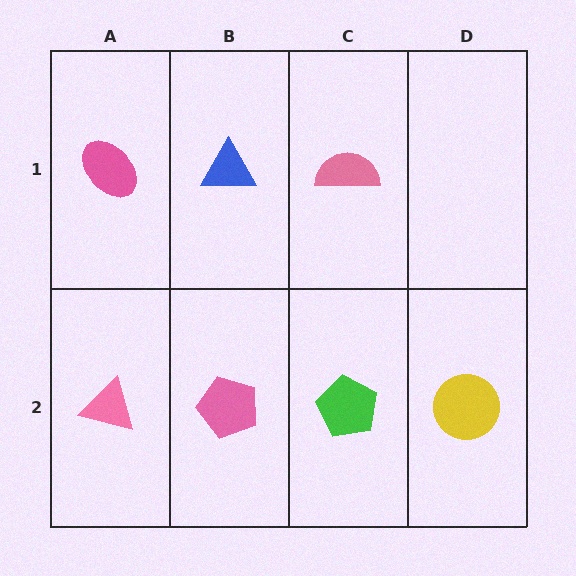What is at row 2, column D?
A yellow circle.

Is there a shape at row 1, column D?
No, that cell is empty.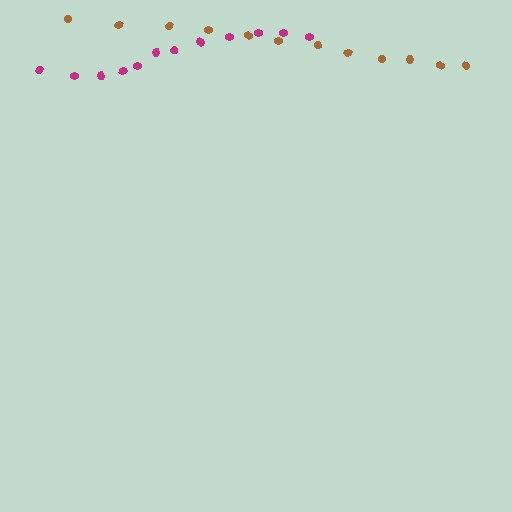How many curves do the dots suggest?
There are 2 distinct paths.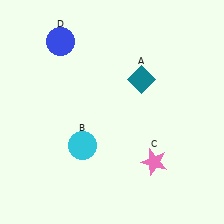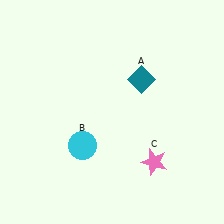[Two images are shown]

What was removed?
The blue circle (D) was removed in Image 2.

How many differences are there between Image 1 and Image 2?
There is 1 difference between the two images.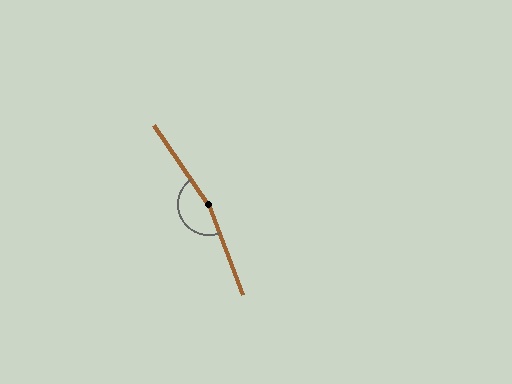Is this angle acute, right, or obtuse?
It is obtuse.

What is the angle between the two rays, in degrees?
Approximately 166 degrees.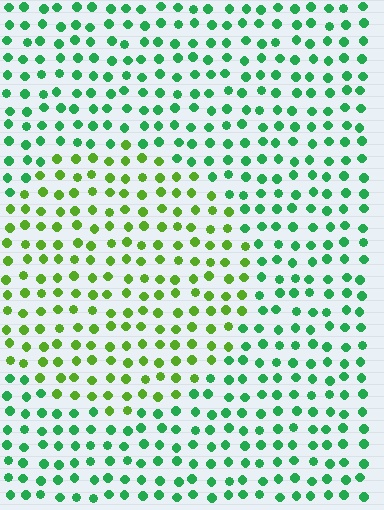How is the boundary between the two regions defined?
The boundary is defined purely by a slight shift in hue (about 41 degrees). Spacing, size, and orientation are identical on both sides.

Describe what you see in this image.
The image is filled with small green elements in a uniform arrangement. A circle-shaped region is visible where the elements are tinted to a slightly different hue, forming a subtle color boundary.